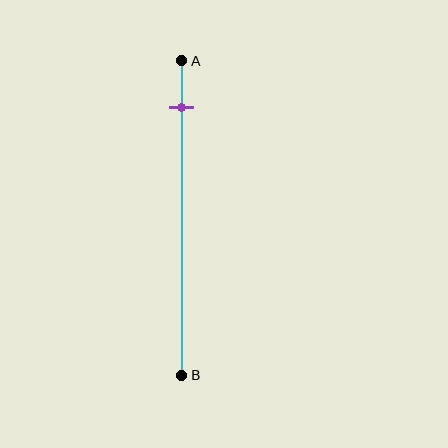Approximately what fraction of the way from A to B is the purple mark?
The purple mark is approximately 15% of the way from A to B.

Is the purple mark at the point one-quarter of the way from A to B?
No, the mark is at about 15% from A, not at the 25% one-quarter point.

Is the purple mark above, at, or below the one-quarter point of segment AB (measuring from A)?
The purple mark is above the one-quarter point of segment AB.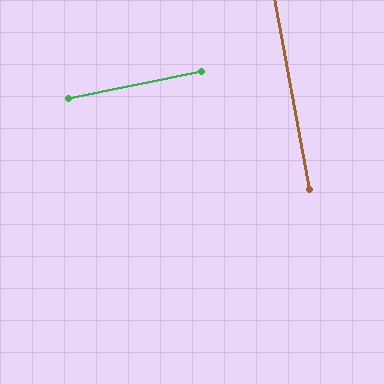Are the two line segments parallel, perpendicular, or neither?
Perpendicular — they meet at approximately 89°.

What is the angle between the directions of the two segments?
Approximately 89 degrees.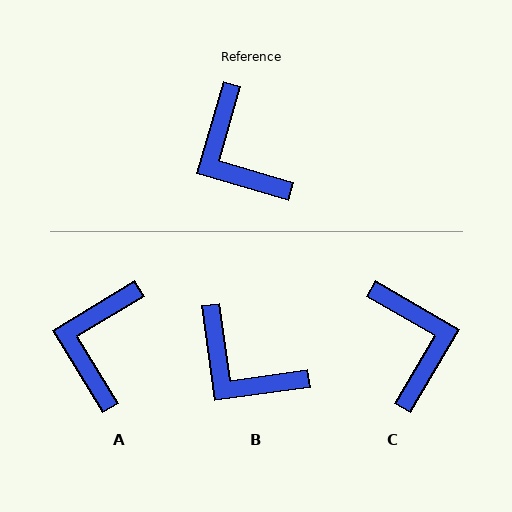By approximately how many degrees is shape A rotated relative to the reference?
Approximately 43 degrees clockwise.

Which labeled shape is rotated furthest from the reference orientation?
C, about 166 degrees away.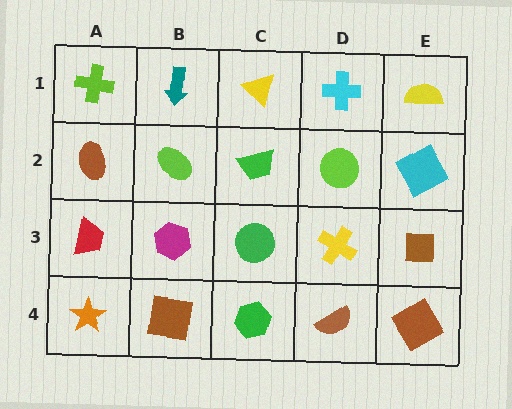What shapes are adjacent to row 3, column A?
A brown ellipse (row 2, column A), an orange star (row 4, column A), a magenta hexagon (row 3, column B).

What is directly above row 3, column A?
A brown ellipse.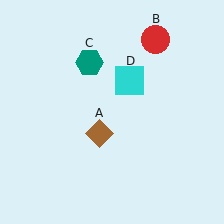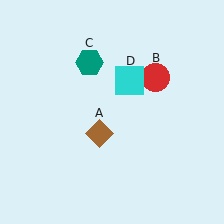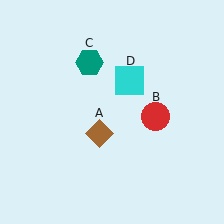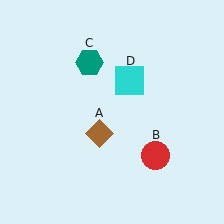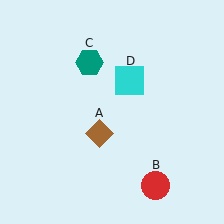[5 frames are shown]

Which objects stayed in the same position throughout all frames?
Brown diamond (object A) and teal hexagon (object C) and cyan square (object D) remained stationary.